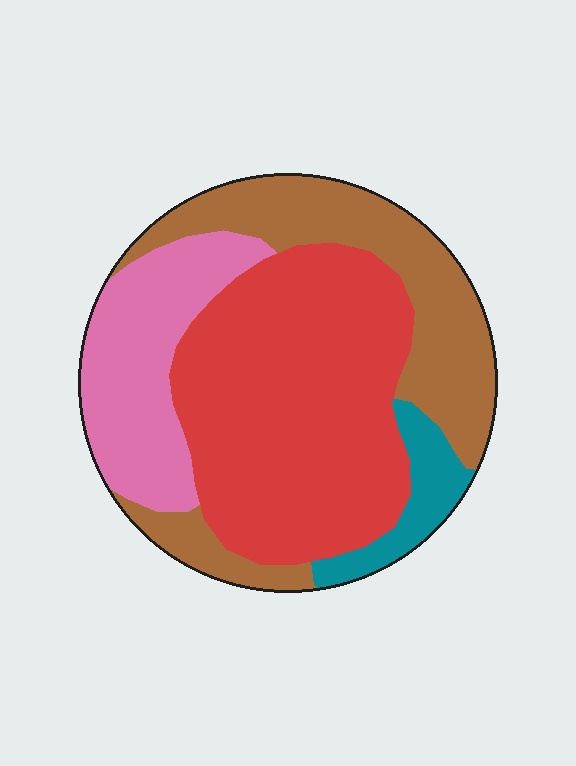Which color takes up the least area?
Teal, at roughly 5%.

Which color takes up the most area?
Red, at roughly 45%.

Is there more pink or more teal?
Pink.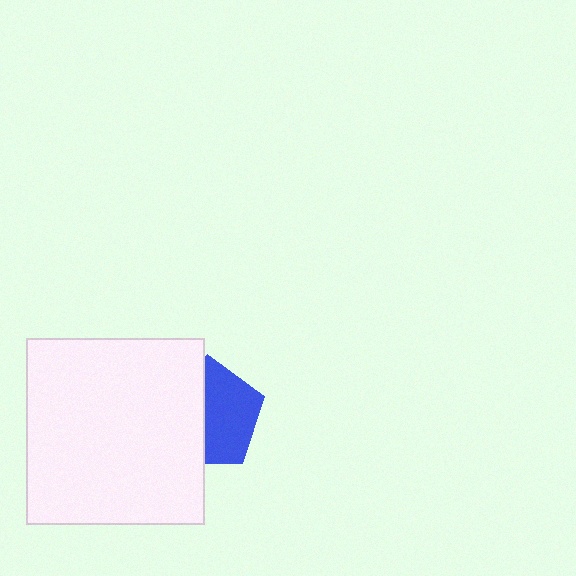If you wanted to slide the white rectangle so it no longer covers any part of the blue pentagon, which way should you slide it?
Slide it left — that is the most direct way to separate the two shapes.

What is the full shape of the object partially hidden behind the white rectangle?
The partially hidden object is a blue pentagon.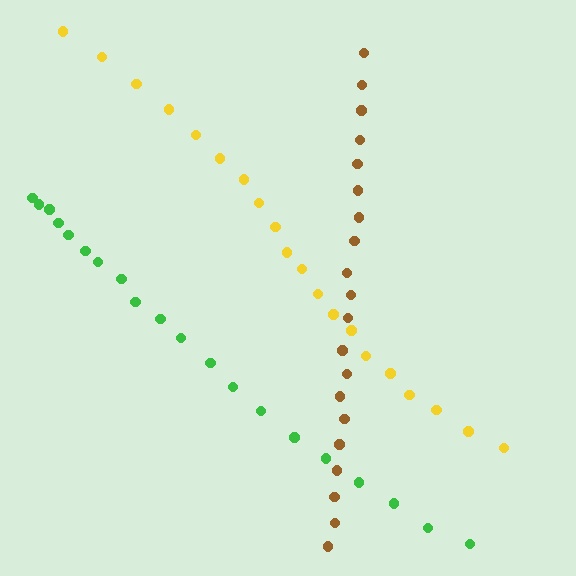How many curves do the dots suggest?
There are 3 distinct paths.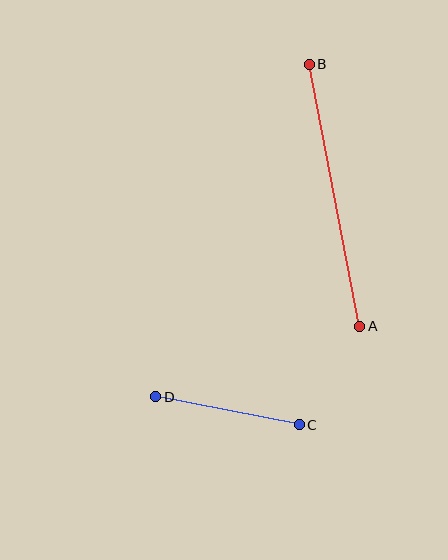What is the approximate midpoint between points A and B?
The midpoint is at approximately (334, 195) pixels.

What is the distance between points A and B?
The distance is approximately 267 pixels.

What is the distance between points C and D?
The distance is approximately 146 pixels.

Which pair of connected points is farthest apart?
Points A and B are farthest apart.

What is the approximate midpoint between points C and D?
The midpoint is at approximately (227, 411) pixels.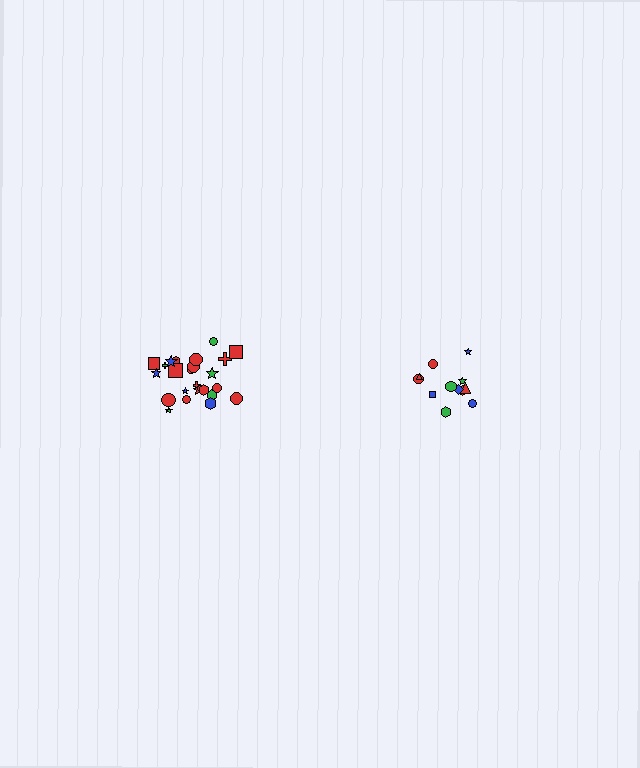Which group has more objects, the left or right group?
The left group.